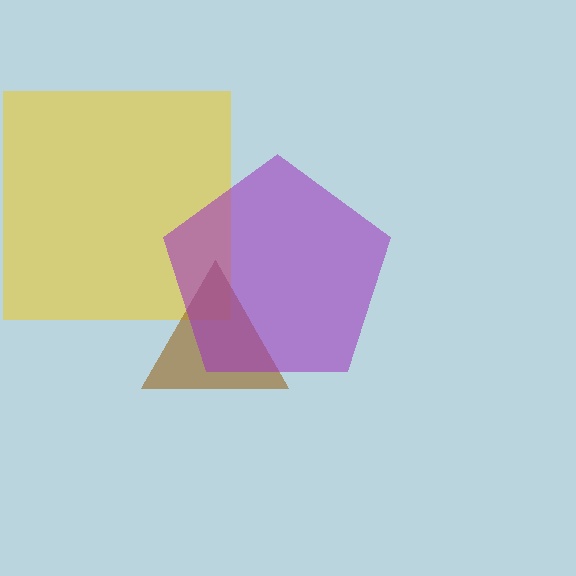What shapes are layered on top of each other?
The layered shapes are: a yellow square, a brown triangle, a purple pentagon.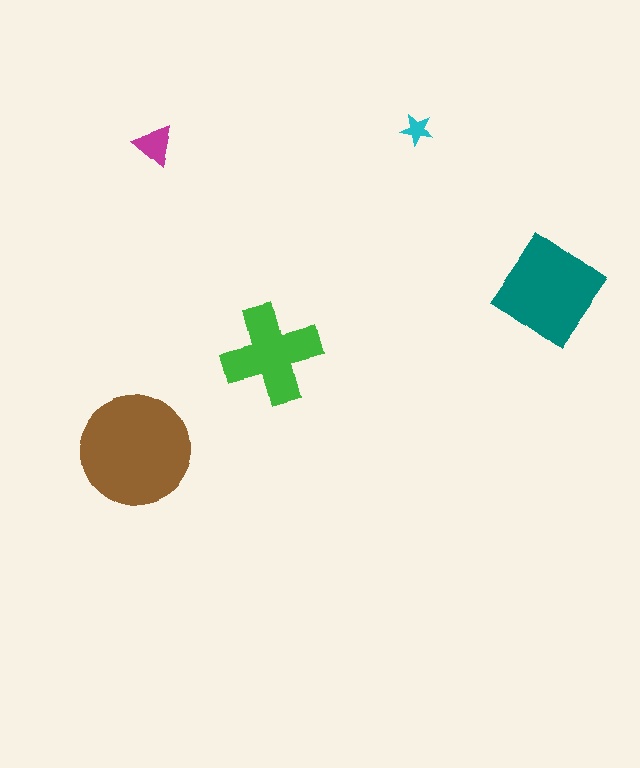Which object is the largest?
The brown circle.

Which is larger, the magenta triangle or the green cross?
The green cross.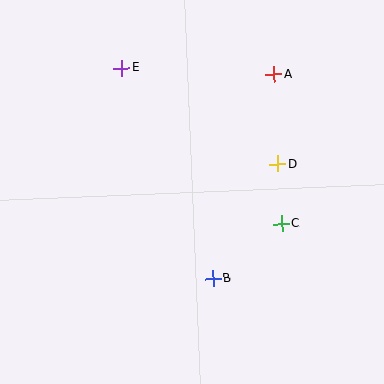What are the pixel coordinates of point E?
Point E is at (121, 68).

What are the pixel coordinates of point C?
Point C is at (282, 224).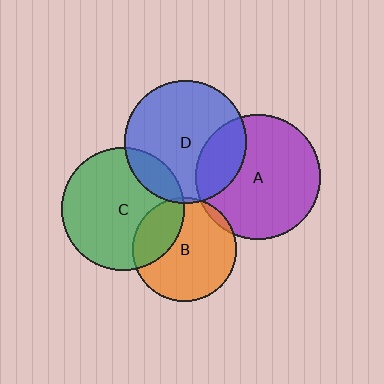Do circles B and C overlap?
Yes.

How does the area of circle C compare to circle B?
Approximately 1.4 times.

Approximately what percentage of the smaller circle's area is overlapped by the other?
Approximately 30%.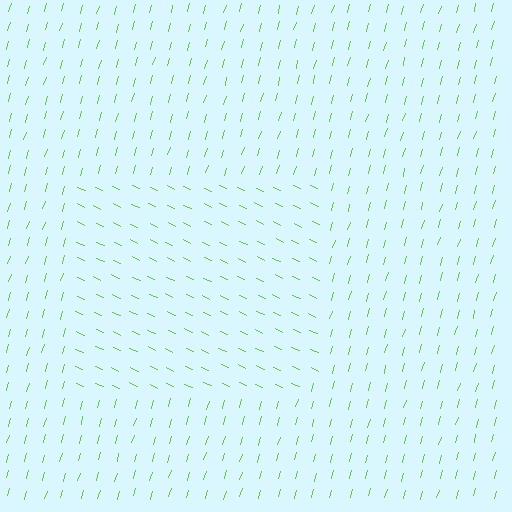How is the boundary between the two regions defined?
The boundary is defined purely by a change in line orientation (approximately 81 degrees difference). All lines are the same color and thickness.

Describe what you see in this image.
The image is filled with small lime line segments. A rectangle region in the image has lines oriented differently from the surrounding lines, creating a visible texture boundary.